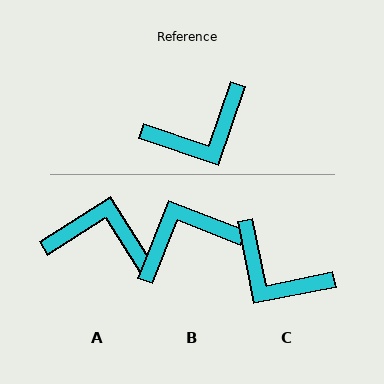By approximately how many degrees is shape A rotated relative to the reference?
Approximately 141 degrees counter-clockwise.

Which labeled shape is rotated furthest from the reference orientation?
B, about 177 degrees away.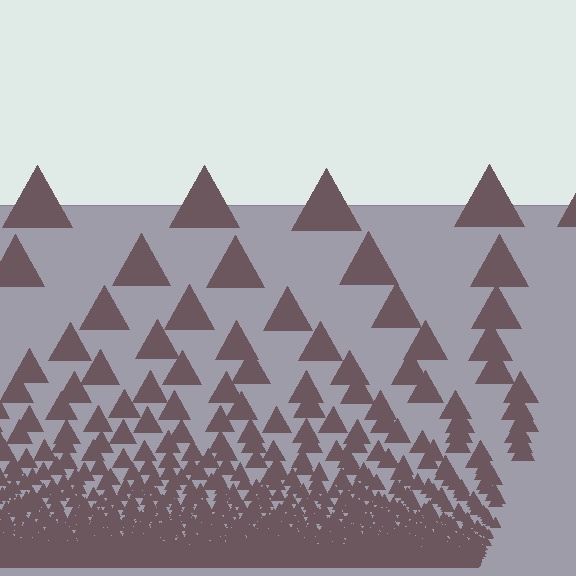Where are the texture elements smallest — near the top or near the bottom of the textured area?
Near the bottom.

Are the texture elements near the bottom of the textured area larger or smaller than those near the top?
Smaller. The gradient is inverted — elements near the bottom are smaller and denser.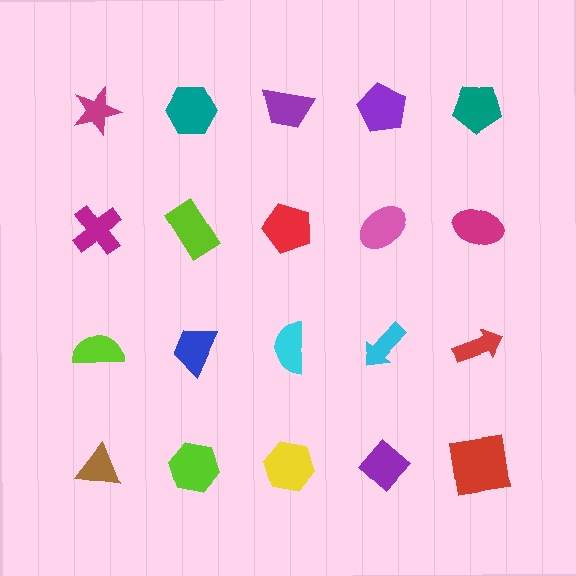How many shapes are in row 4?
5 shapes.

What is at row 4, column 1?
A brown triangle.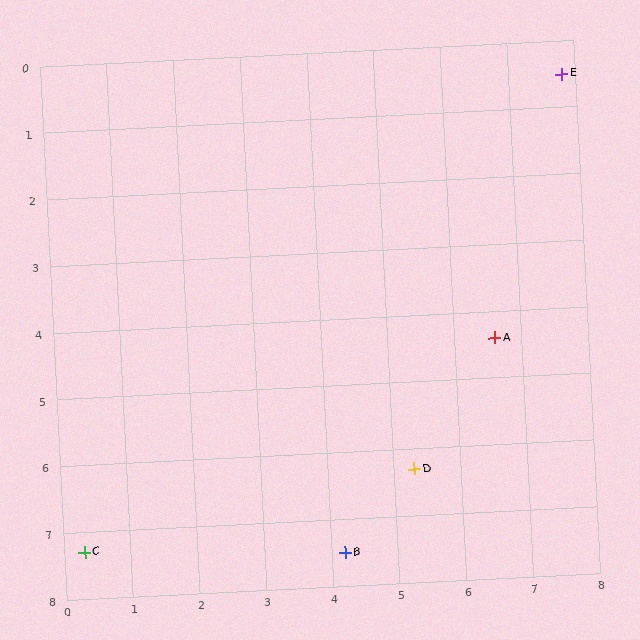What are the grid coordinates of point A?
Point A is at approximately (6.6, 4.4).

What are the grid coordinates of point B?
Point B is at approximately (4.2, 7.5).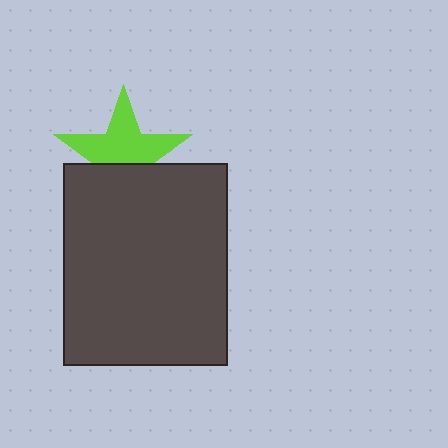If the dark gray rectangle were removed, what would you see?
You would see the complete lime star.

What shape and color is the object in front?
The object in front is a dark gray rectangle.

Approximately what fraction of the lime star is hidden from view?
Roughly 38% of the lime star is hidden behind the dark gray rectangle.